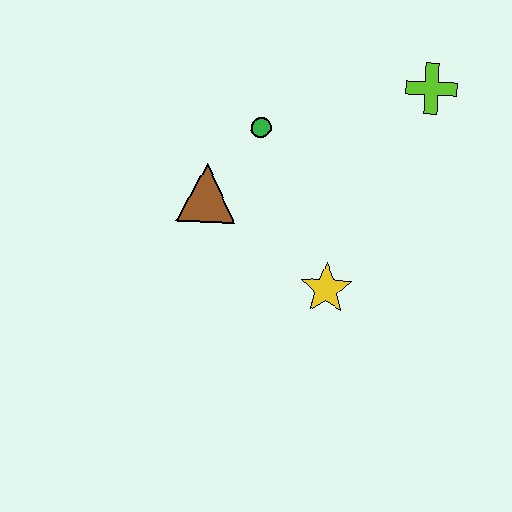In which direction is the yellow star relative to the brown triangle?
The yellow star is to the right of the brown triangle.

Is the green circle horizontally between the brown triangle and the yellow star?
Yes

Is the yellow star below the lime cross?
Yes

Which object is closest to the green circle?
The brown triangle is closest to the green circle.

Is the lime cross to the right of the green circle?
Yes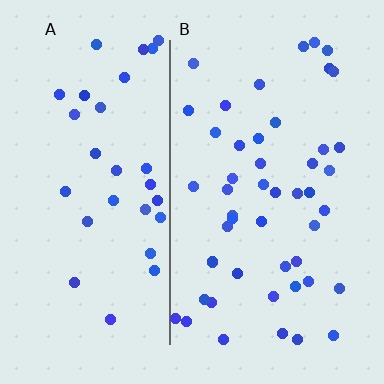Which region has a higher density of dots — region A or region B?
B (the right).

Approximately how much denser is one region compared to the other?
Approximately 1.5× — region B over region A.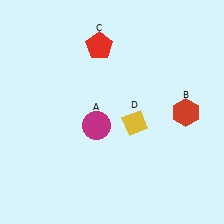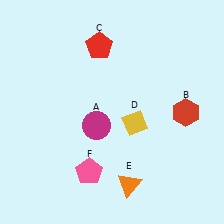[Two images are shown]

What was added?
An orange triangle (E), a pink pentagon (F) were added in Image 2.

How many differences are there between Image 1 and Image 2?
There are 2 differences between the two images.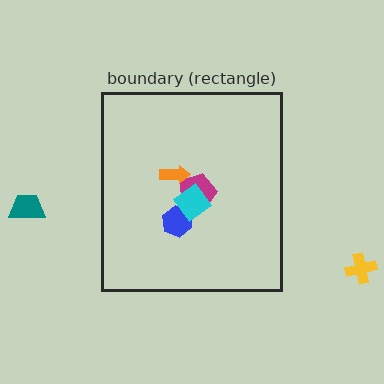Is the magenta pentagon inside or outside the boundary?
Inside.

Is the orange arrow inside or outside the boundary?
Inside.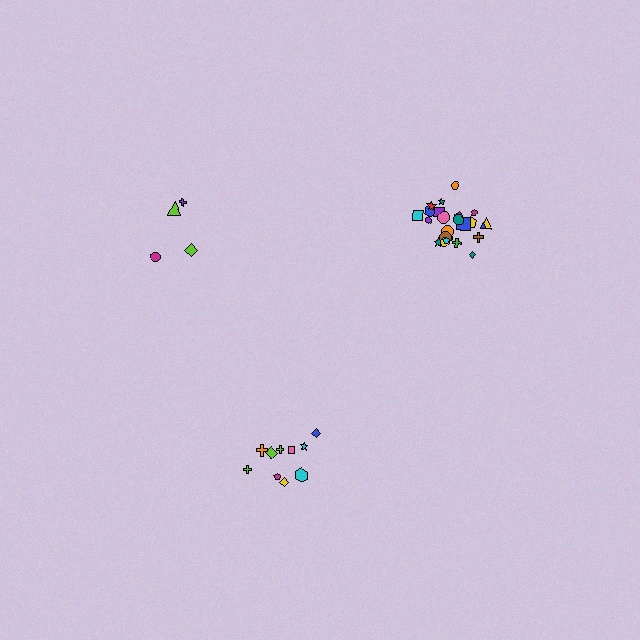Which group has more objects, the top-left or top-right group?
The top-right group.